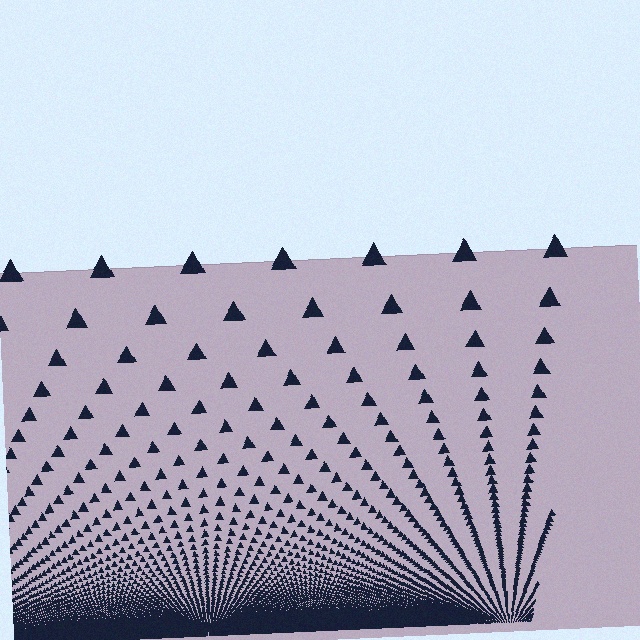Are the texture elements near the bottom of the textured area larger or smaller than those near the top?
Smaller. The gradient is inverted — elements near the bottom are smaller and denser.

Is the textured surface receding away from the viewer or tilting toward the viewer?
The surface appears to tilt toward the viewer. Texture elements get larger and sparser toward the top.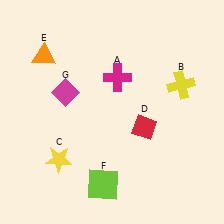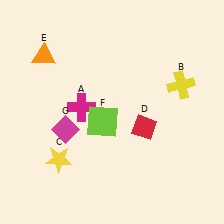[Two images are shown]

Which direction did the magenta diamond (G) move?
The magenta diamond (G) moved down.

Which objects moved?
The objects that moved are: the magenta cross (A), the lime square (F), the magenta diamond (G).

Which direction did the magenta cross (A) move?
The magenta cross (A) moved left.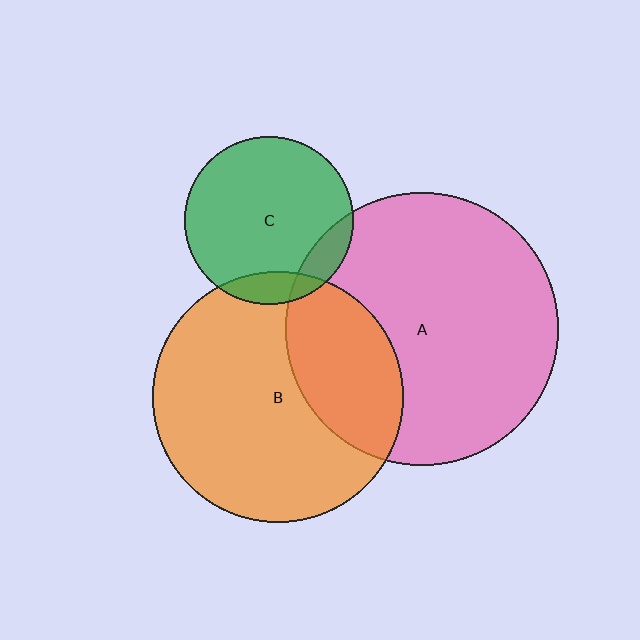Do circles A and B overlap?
Yes.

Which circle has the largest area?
Circle A (pink).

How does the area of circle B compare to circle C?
Approximately 2.2 times.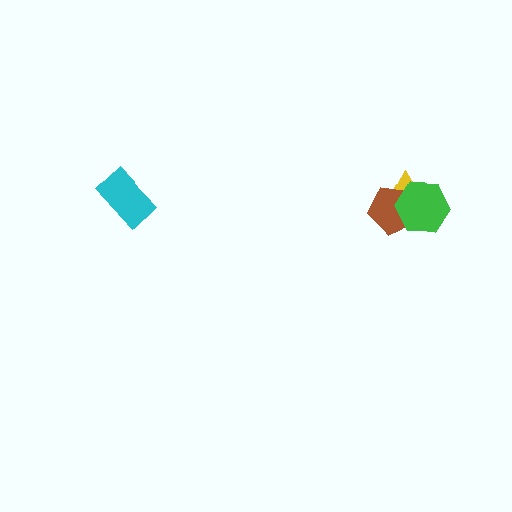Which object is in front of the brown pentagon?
The green hexagon is in front of the brown pentagon.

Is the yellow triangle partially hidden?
Yes, it is partially covered by another shape.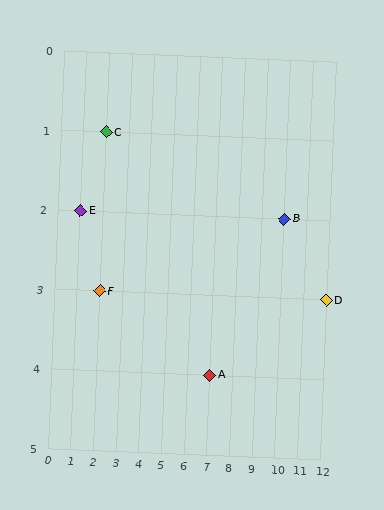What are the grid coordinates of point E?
Point E is at grid coordinates (1, 2).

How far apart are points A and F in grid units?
Points A and F are 5 columns and 1 row apart (about 5.1 grid units diagonally).